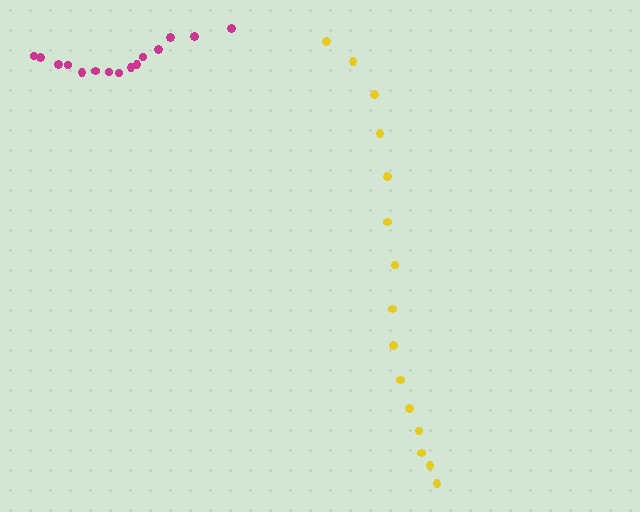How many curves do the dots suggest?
There are 2 distinct paths.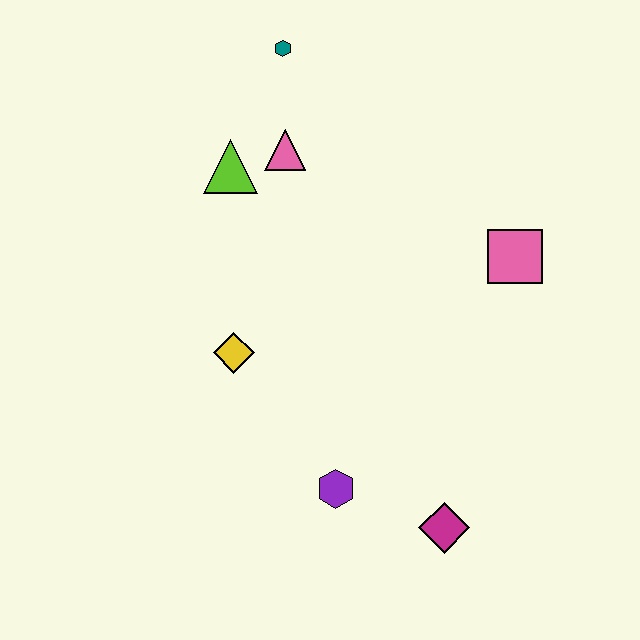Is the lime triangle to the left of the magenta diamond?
Yes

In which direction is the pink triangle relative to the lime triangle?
The pink triangle is to the right of the lime triangle.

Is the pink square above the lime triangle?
No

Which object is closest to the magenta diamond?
The purple hexagon is closest to the magenta diamond.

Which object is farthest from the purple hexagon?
The teal hexagon is farthest from the purple hexagon.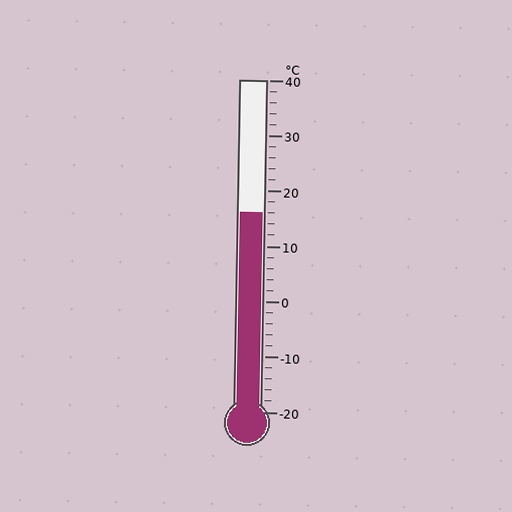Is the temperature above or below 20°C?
The temperature is below 20°C.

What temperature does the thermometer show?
The thermometer shows approximately 16°C.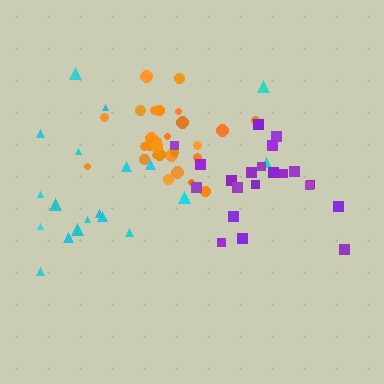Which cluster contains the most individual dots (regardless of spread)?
Orange (28).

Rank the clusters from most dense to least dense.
orange, purple, cyan.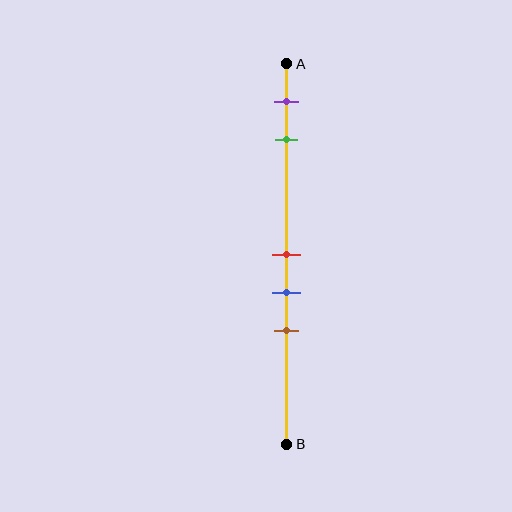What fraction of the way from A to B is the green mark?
The green mark is approximately 20% (0.2) of the way from A to B.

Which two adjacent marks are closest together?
The red and blue marks are the closest adjacent pair.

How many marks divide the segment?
There are 5 marks dividing the segment.